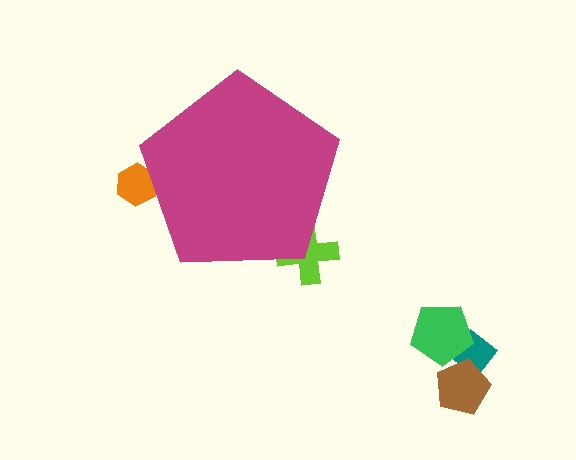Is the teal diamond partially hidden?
No, the teal diamond is fully visible.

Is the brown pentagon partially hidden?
No, the brown pentagon is fully visible.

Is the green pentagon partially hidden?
No, the green pentagon is fully visible.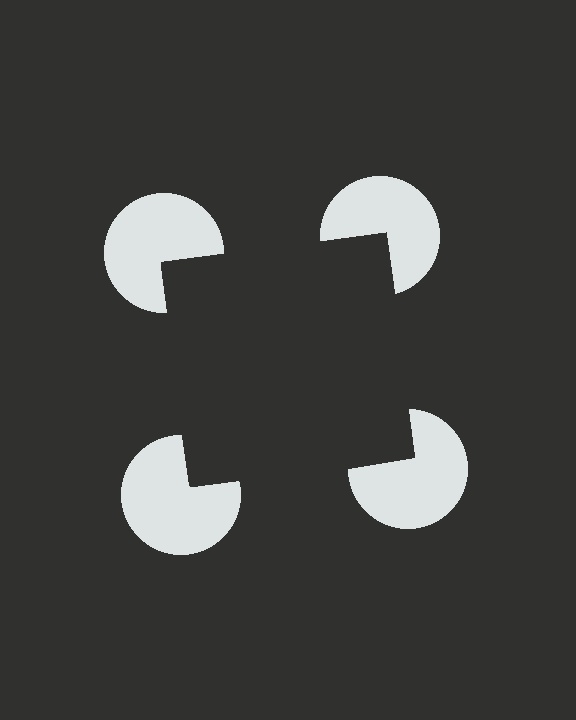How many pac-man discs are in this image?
There are 4 — one at each vertex of the illusory square.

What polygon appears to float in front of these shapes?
An illusory square — its edges are inferred from the aligned wedge cuts in the pac-man discs, not physically drawn.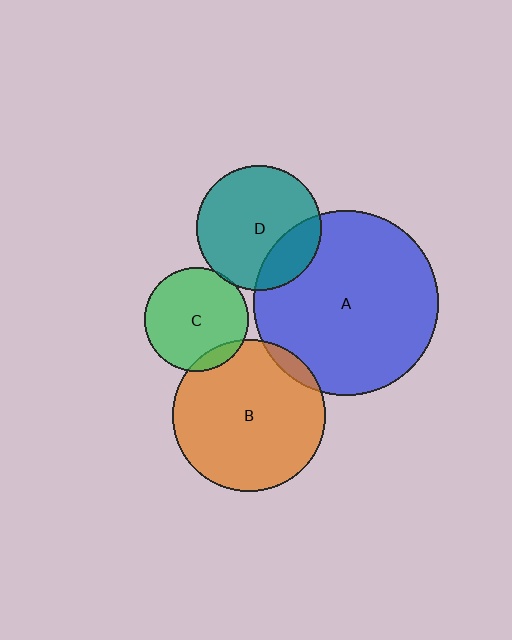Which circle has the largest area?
Circle A (blue).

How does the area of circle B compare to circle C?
Approximately 2.2 times.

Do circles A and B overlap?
Yes.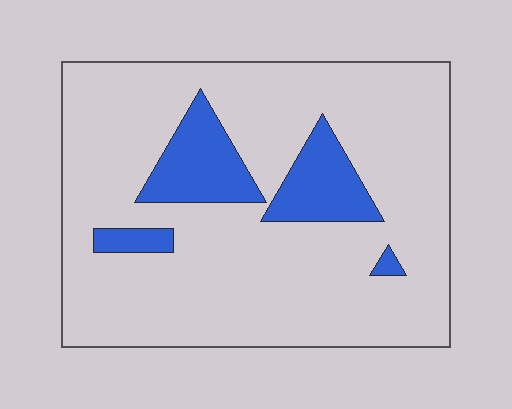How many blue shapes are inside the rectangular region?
4.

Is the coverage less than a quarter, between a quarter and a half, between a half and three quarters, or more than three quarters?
Less than a quarter.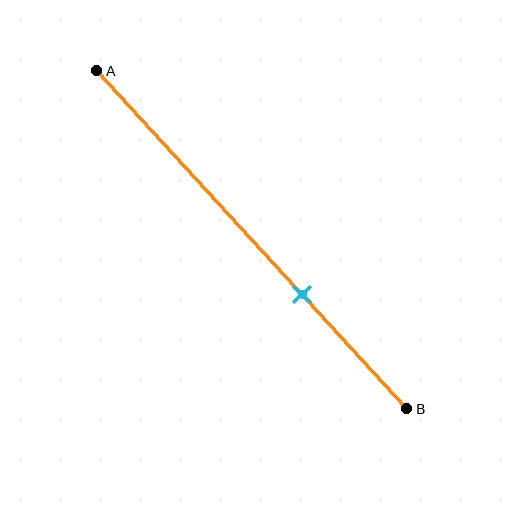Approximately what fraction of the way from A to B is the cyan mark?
The cyan mark is approximately 65% of the way from A to B.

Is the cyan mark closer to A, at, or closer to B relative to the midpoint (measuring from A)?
The cyan mark is closer to point B than the midpoint of segment AB.